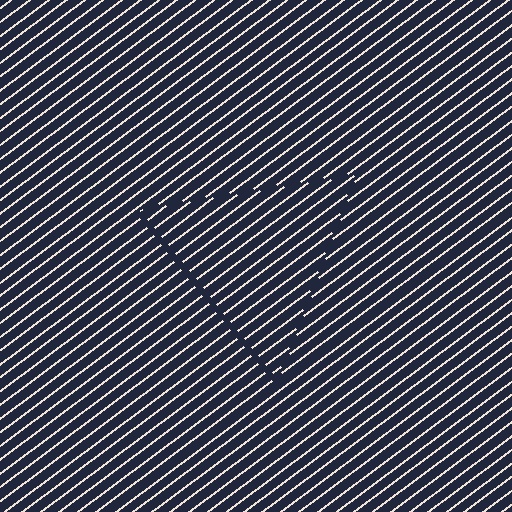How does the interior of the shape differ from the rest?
The interior of the shape contains the same grating, shifted by half a period — the contour is defined by the phase discontinuity where line-ends from the inner and outer gratings abut.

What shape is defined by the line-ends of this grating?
An illusory triangle. The interior of the shape contains the same grating, shifted by half a period — the contour is defined by the phase discontinuity where line-ends from the inner and outer gratings abut.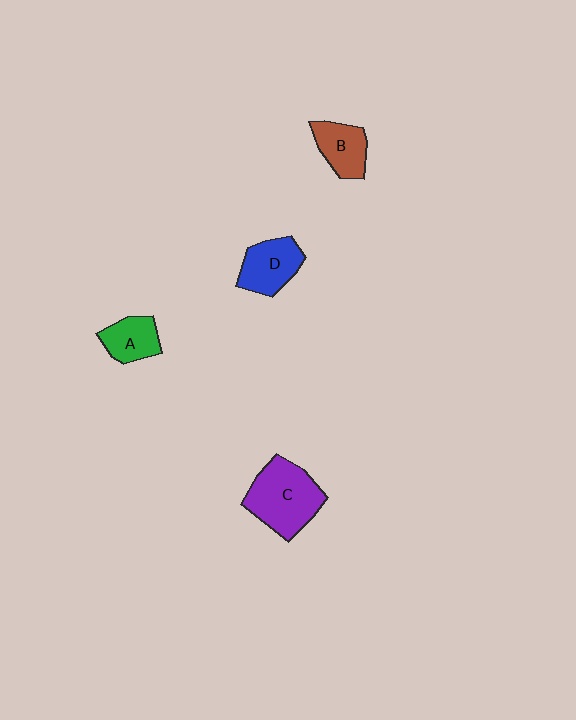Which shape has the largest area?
Shape C (purple).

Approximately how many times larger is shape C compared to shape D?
Approximately 1.5 times.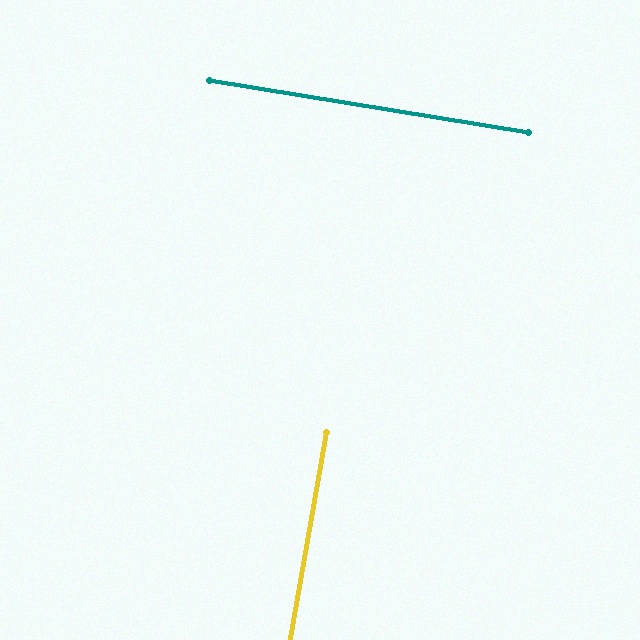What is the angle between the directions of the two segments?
Approximately 89 degrees.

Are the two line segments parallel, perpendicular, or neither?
Perpendicular — they meet at approximately 89°.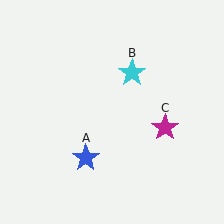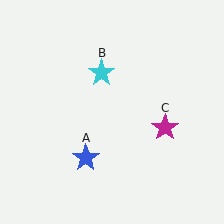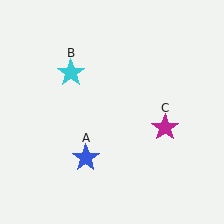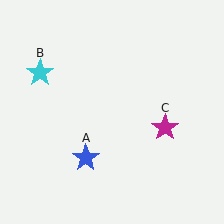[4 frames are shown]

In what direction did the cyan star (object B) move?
The cyan star (object B) moved left.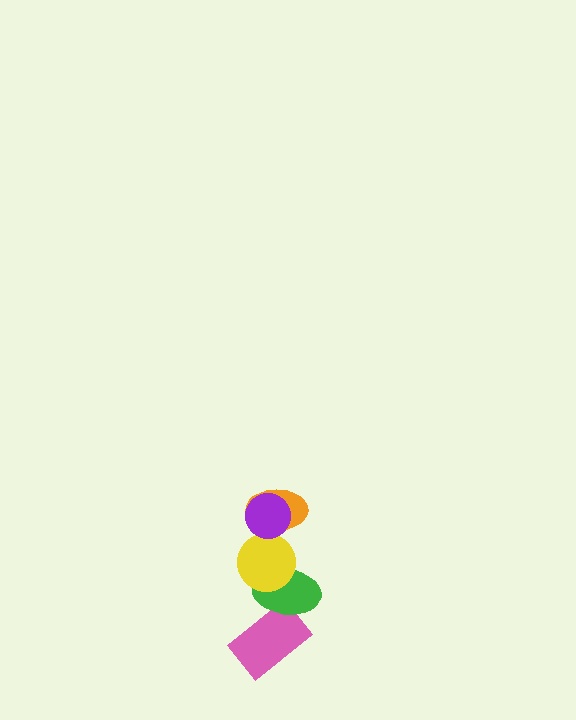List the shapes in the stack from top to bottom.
From top to bottom: the purple circle, the orange ellipse, the yellow circle, the green ellipse, the pink rectangle.